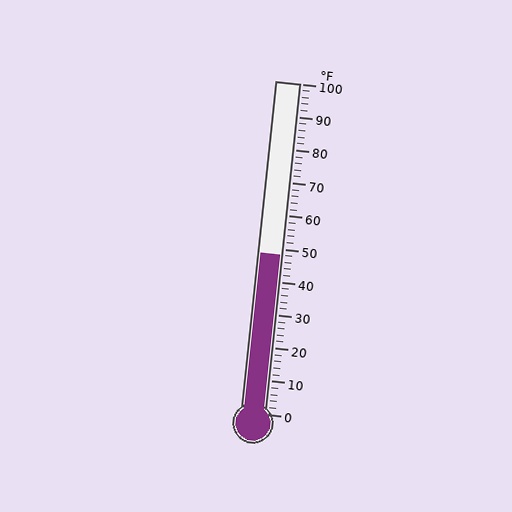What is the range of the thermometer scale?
The thermometer scale ranges from 0°F to 100°F.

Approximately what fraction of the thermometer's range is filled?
The thermometer is filled to approximately 50% of its range.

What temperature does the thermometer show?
The thermometer shows approximately 48°F.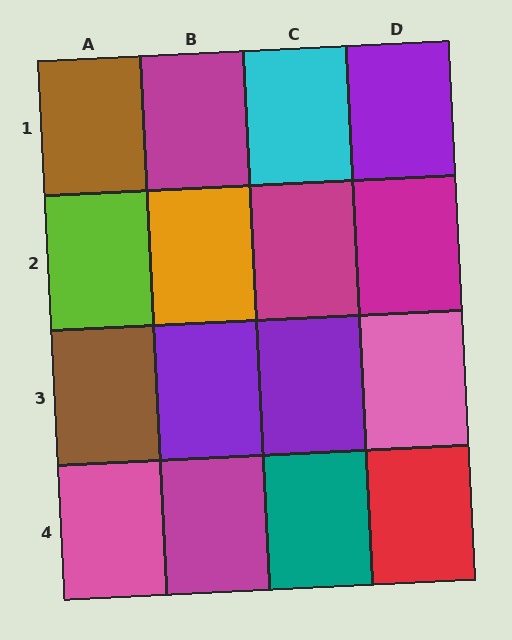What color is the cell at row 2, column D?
Magenta.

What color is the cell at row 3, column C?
Purple.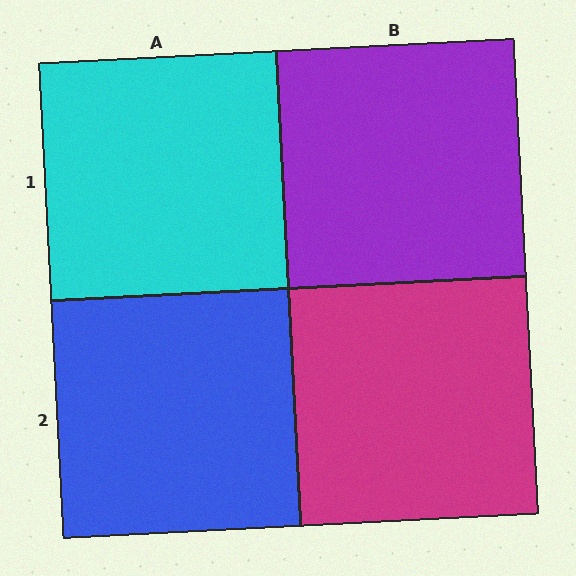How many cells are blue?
1 cell is blue.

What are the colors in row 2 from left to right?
Blue, magenta.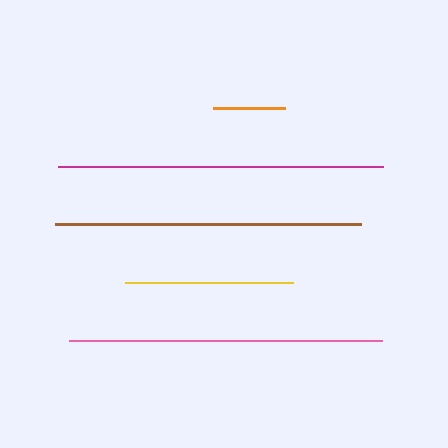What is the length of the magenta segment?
The magenta segment is approximately 325 pixels long.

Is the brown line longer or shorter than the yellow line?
The brown line is longer than the yellow line.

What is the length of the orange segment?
The orange segment is approximately 71 pixels long.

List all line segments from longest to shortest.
From longest to shortest: magenta, pink, brown, yellow, orange.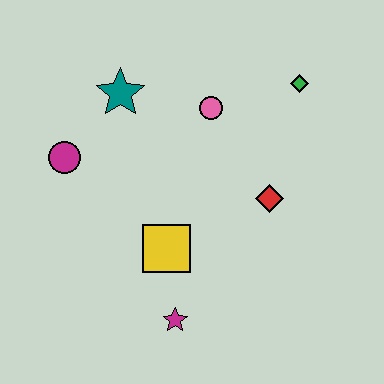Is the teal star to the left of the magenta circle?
No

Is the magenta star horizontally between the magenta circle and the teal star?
No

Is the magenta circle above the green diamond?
No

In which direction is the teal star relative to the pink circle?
The teal star is to the left of the pink circle.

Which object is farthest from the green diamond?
The magenta star is farthest from the green diamond.